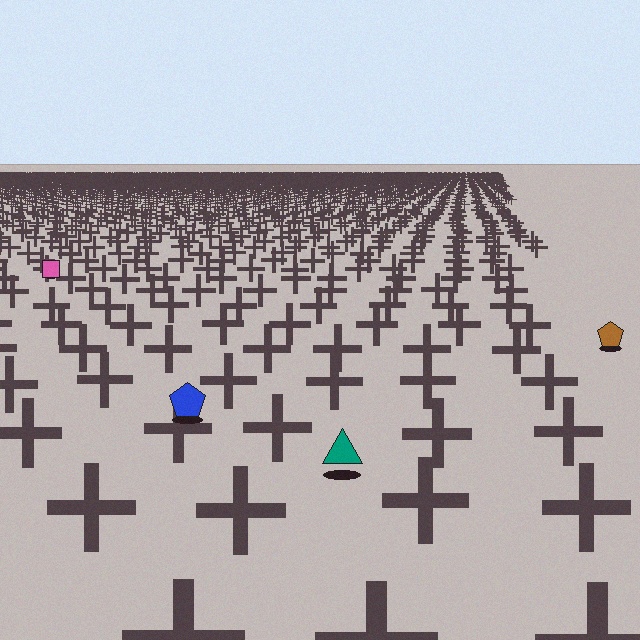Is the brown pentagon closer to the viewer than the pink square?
Yes. The brown pentagon is closer — you can tell from the texture gradient: the ground texture is coarser near it.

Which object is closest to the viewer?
The teal triangle is closest. The texture marks near it are larger and more spread out.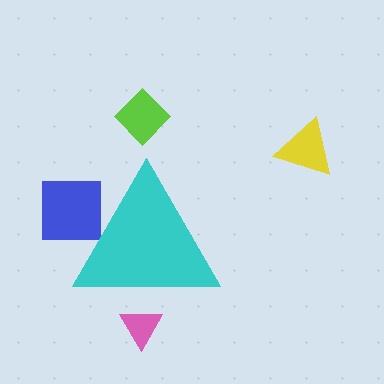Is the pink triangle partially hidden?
Yes, the pink triangle is partially hidden behind the cyan triangle.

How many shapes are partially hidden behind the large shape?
2 shapes are partially hidden.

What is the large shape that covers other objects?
A cyan triangle.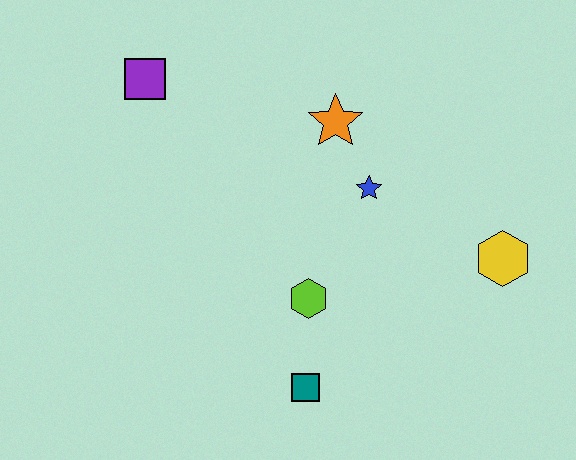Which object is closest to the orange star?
The blue star is closest to the orange star.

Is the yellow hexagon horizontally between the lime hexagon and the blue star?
No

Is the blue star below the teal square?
No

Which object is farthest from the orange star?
The teal square is farthest from the orange star.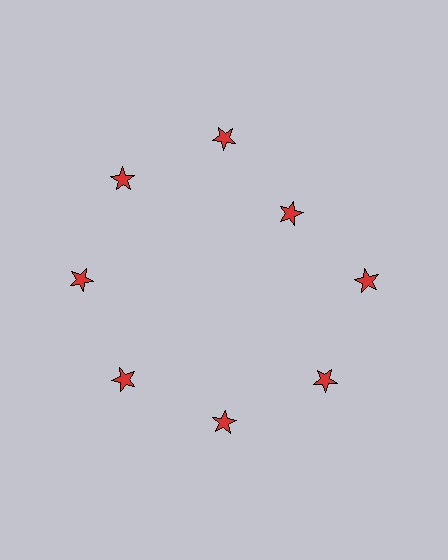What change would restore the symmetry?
The symmetry would be restored by moving it outward, back onto the ring so that all 8 stars sit at equal angles and equal distance from the center.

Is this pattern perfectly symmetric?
No. The 8 red stars are arranged in a ring, but one element near the 2 o'clock position is pulled inward toward the center, breaking the 8-fold rotational symmetry.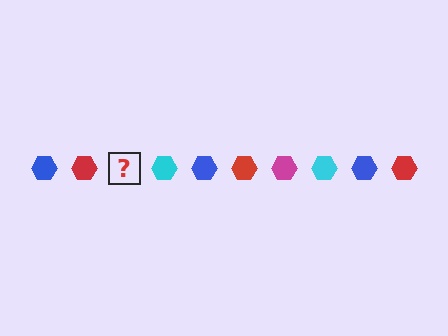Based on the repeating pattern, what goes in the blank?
The blank should be a magenta hexagon.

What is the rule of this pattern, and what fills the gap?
The rule is that the pattern cycles through blue, red, magenta, cyan hexagons. The gap should be filled with a magenta hexagon.